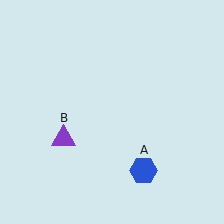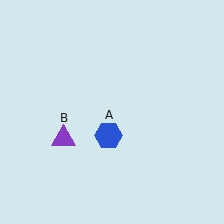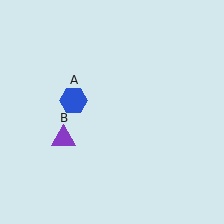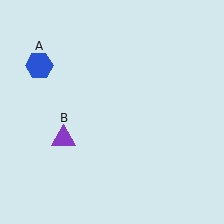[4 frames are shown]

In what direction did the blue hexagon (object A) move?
The blue hexagon (object A) moved up and to the left.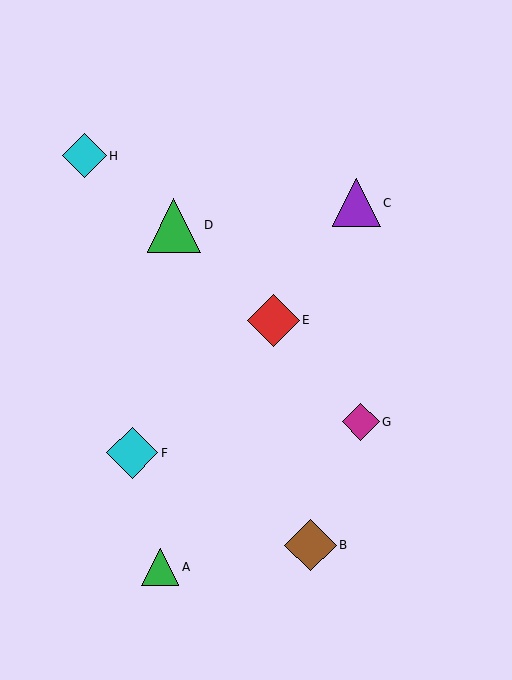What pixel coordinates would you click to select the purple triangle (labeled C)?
Click at (356, 203) to select the purple triangle C.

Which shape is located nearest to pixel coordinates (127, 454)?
The cyan diamond (labeled F) at (132, 453) is nearest to that location.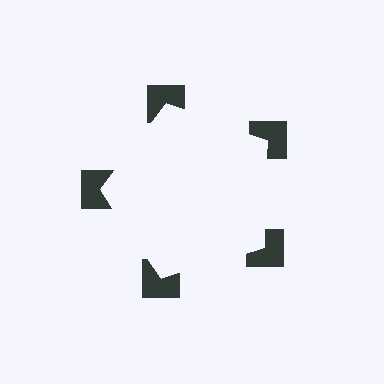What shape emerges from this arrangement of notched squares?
An illusory pentagon — its edges are inferred from the aligned wedge cuts in the notched squares, not physically drawn.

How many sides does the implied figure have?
5 sides.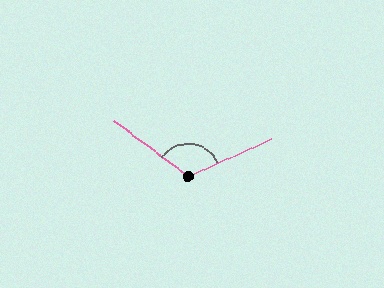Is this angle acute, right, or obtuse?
It is obtuse.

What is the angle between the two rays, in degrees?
Approximately 119 degrees.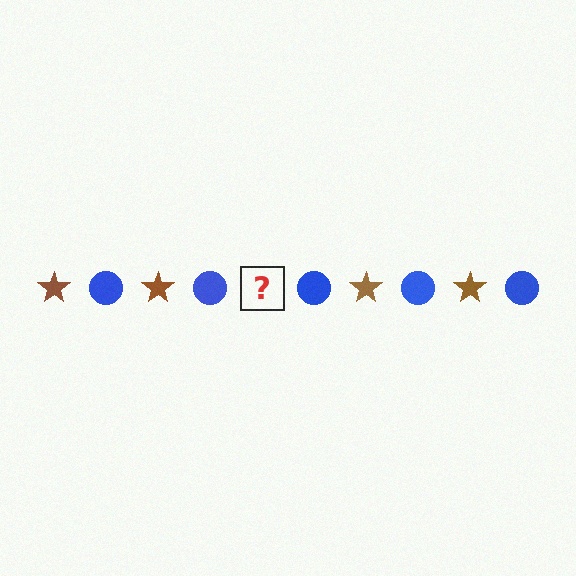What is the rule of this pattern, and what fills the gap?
The rule is that the pattern alternates between brown star and blue circle. The gap should be filled with a brown star.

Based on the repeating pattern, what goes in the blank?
The blank should be a brown star.